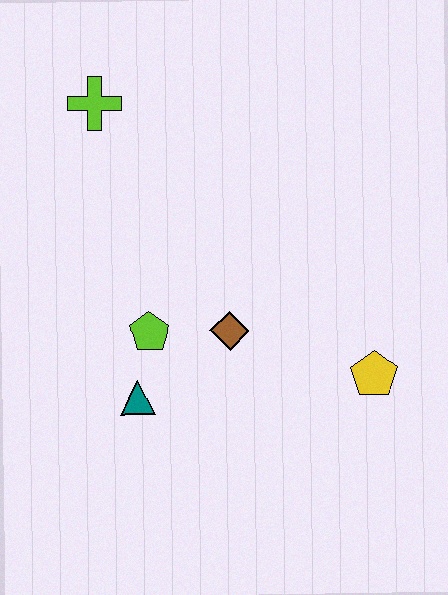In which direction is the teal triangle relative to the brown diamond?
The teal triangle is to the left of the brown diamond.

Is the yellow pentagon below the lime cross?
Yes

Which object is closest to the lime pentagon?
The teal triangle is closest to the lime pentagon.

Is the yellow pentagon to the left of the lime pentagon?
No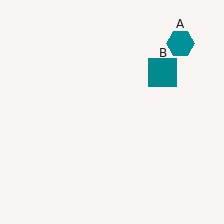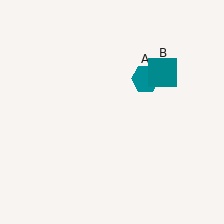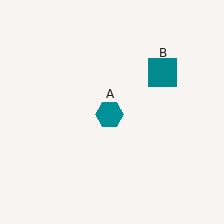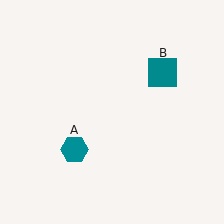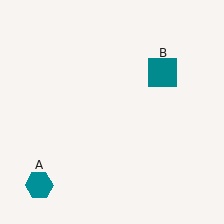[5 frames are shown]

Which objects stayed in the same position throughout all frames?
Teal square (object B) remained stationary.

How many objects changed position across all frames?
1 object changed position: teal hexagon (object A).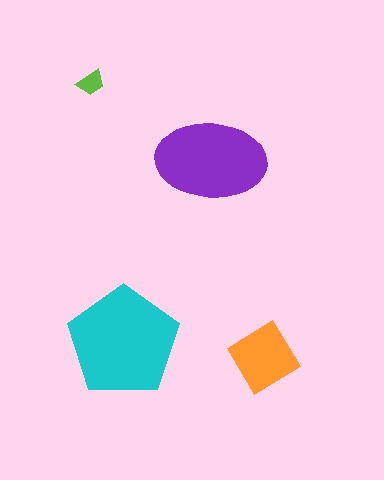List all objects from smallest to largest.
The lime trapezoid, the orange diamond, the purple ellipse, the cyan pentagon.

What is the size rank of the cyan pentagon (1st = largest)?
1st.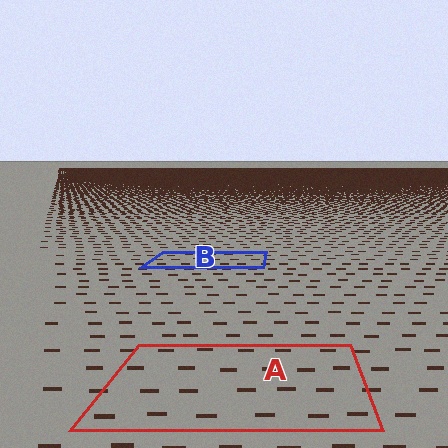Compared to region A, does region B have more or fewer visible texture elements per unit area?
Region B has more texture elements per unit area — they are packed more densely because it is farther away.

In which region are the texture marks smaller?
The texture marks are smaller in region B, because it is farther away.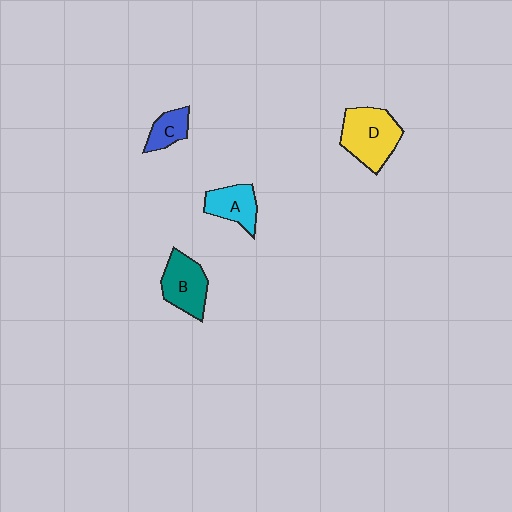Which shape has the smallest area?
Shape C (blue).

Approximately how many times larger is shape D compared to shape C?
Approximately 2.2 times.